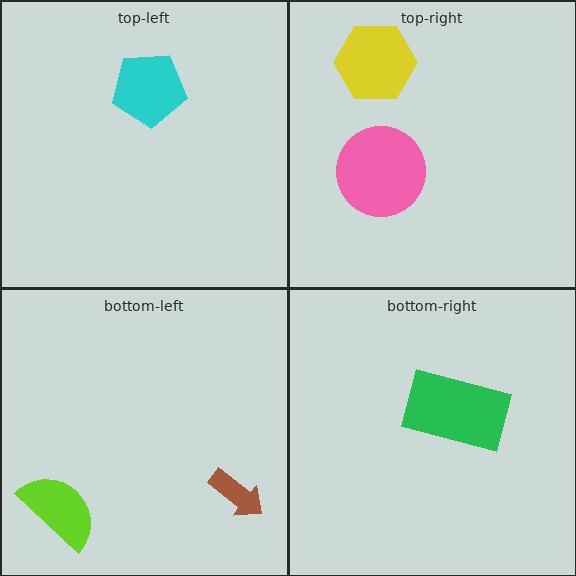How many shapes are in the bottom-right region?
1.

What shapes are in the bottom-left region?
The lime semicircle, the brown arrow.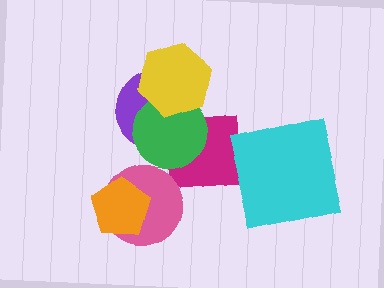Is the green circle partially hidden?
Yes, it is partially covered by another shape.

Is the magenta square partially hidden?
Yes, it is partially covered by another shape.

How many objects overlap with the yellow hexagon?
3 objects overlap with the yellow hexagon.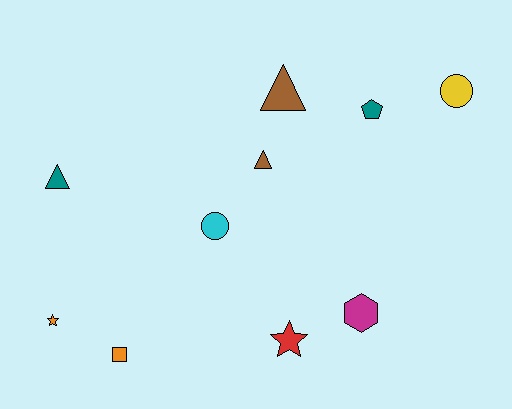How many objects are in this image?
There are 10 objects.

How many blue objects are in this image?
There are no blue objects.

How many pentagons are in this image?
There is 1 pentagon.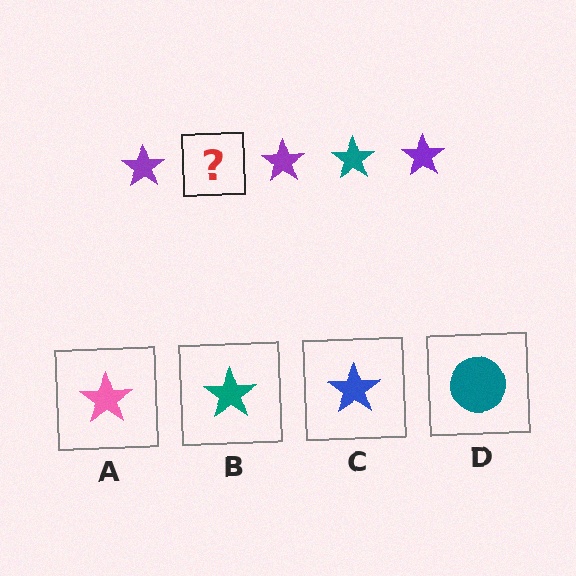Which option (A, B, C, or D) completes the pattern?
B.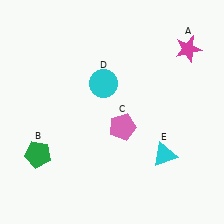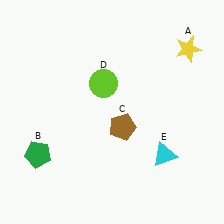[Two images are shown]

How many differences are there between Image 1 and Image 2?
There are 3 differences between the two images.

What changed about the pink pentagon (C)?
In Image 1, C is pink. In Image 2, it changed to brown.